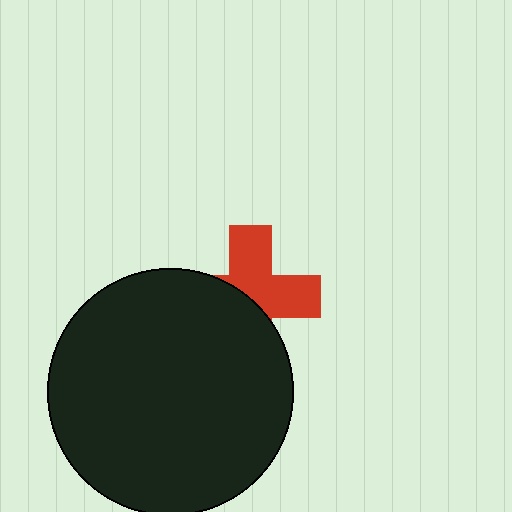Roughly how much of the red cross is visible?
About half of it is visible (roughly 52%).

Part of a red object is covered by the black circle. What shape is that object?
It is a cross.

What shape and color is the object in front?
The object in front is a black circle.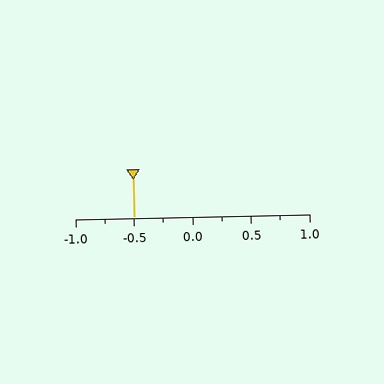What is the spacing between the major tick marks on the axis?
The major ticks are spaced 0.5 apart.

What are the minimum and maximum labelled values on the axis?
The axis runs from -1.0 to 1.0.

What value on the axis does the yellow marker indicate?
The marker indicates approximately -0.5.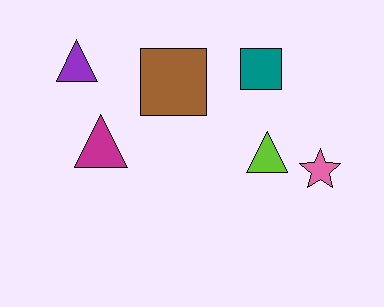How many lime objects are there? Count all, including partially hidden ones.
There is 1 lime object.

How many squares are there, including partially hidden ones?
There are 2 squares.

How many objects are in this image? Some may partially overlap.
There are 6 objects.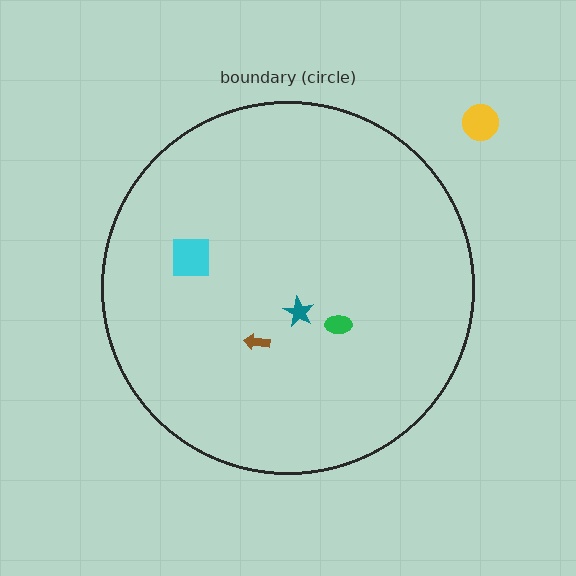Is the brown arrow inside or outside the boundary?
Inside.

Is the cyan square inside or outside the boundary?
Inside.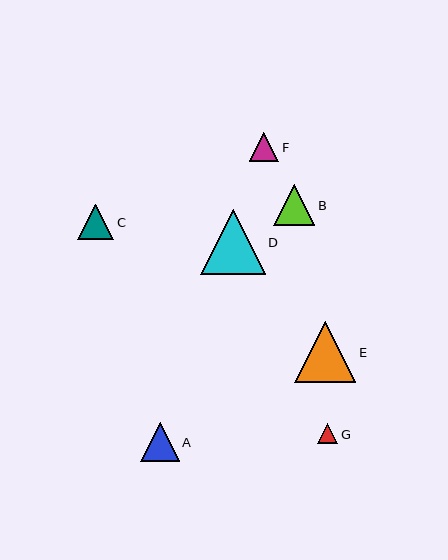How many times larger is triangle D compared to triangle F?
Triangle D is approximately 2.2 times the size of triangle F.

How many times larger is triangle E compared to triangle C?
Triangle E is approximately 1.7 times the size of triangle C.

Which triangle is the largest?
Triangle D is the largest with a size of approximately 65 pixels.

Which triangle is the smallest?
Triangle G is the smallest with a size of approximately 20 pixels.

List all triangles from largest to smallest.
From largest to smallest: D, E, B, A, C, F, G.